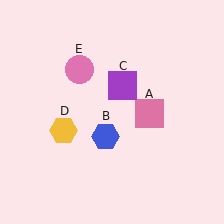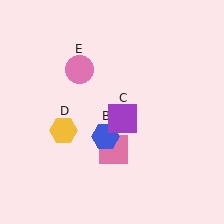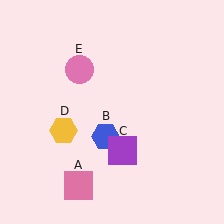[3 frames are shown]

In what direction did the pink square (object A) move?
The pink square (object A) moved down and to the left.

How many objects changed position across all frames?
2 objects changed position: pink square (object A), purple square (object C).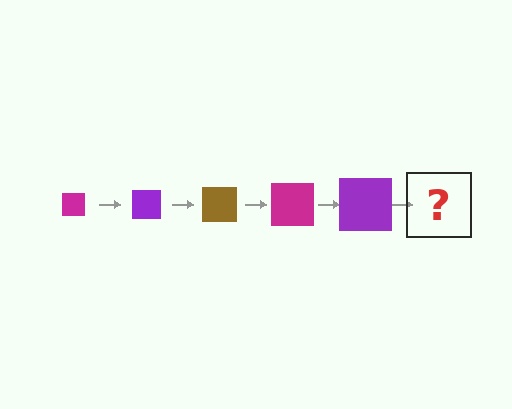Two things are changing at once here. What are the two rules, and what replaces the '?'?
The two rules are that the square grows larger each step and the color cycles through magenta, purple, and brown. The '?' should be a brown square, larger than the previous one.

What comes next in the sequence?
The next element should be a brown square, larger than the previous one.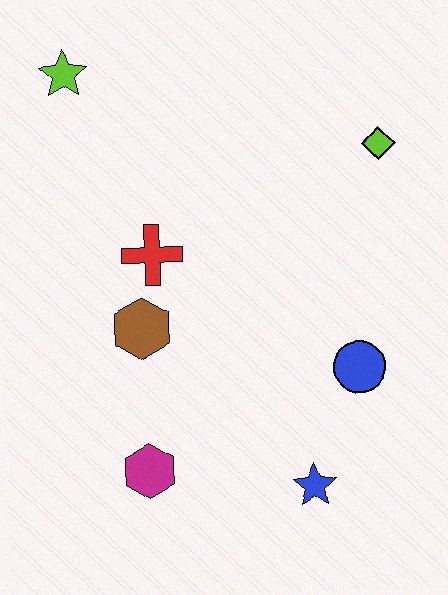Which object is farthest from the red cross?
The blue star is farthest from the red cross.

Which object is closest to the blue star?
The blue circle is closest to the blue star.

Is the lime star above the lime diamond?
Yes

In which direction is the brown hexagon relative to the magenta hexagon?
The brown hexagon is above the magenta hexagon.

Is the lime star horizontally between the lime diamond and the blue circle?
No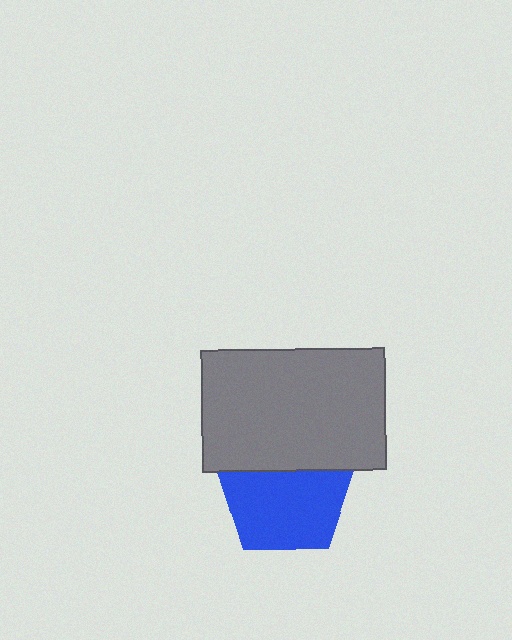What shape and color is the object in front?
The object in front is a gray rectangle.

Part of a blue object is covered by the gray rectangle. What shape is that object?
It is a pentagon.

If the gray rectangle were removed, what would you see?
You would see the complete blue pentagon.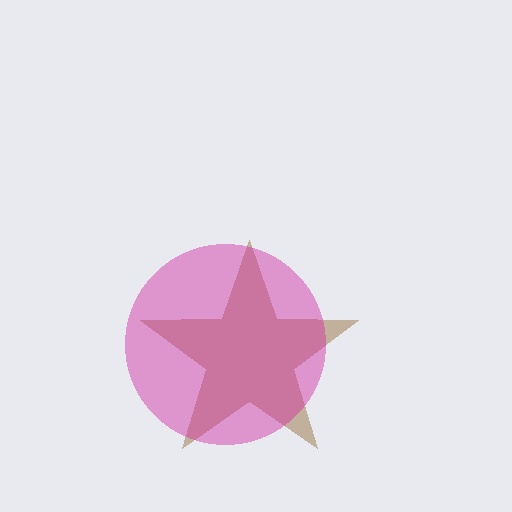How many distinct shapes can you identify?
There are 2 distinct shapes: a brown star, a magenta circle.